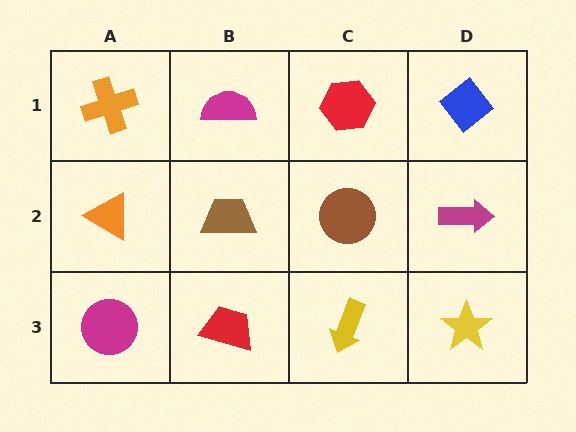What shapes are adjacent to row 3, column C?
A brown circle (row 2, column C), a red trapezoid (row 3, column B), a yellow star (row 3, column D).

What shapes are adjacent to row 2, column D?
A blue diamond (row 1, column D), a yellow star (row 3, column D), a brown circle (row 2, column C).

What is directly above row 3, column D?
A magenta arrow.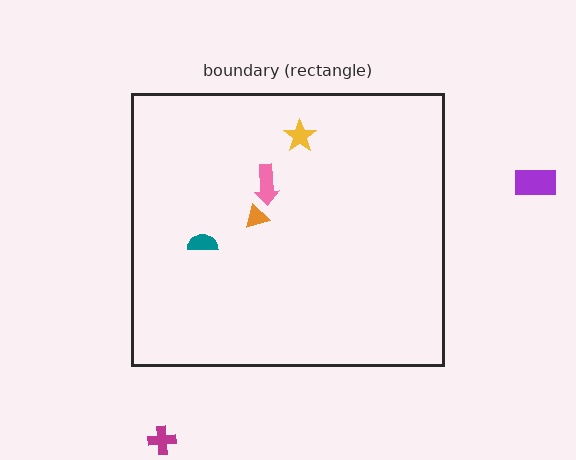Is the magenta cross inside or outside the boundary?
Outside.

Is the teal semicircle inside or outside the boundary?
Inside.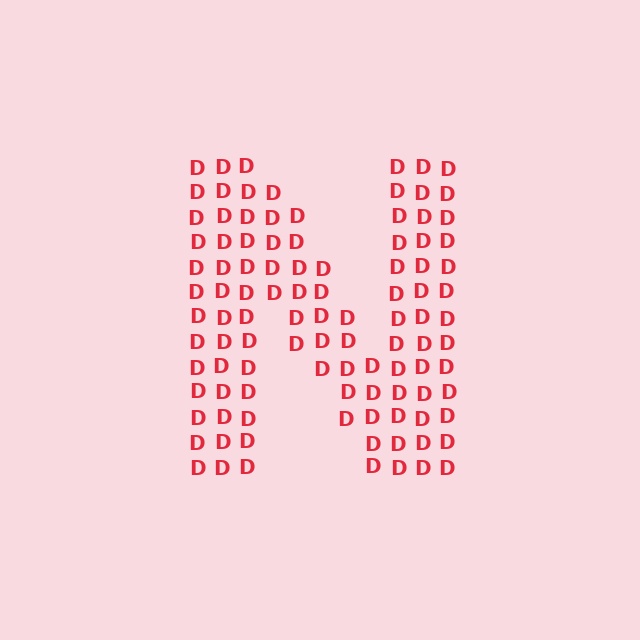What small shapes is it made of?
It is made of small letter D's.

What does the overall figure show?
The overall figure shows the letter N.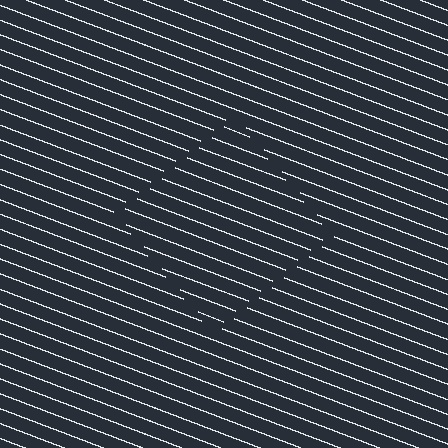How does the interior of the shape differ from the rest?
The interior of the shape contains the same grating, shifted by half a period — the contour is defined by the phase discontinuity where line-ends from the inner and outer gratings abut.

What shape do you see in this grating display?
An illusory square. The interior of the shape contains the same grating, shifted by half a period — the contour is defined by the phase discontinuity where line-ends from the inner and outer gratings abut.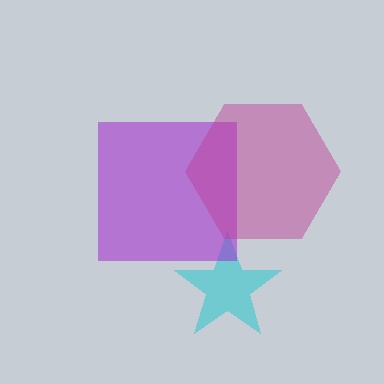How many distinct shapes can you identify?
There are 3 distinct shapes: a cyan star, a purple square, a magenta hexagon.